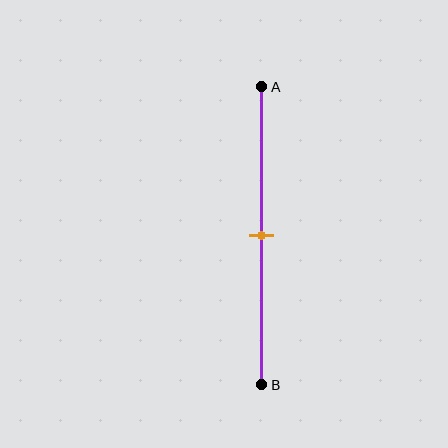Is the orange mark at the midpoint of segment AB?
Yes, the mark is approximately at the midpoint.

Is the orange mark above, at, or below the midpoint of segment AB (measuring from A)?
The orange mark is approximately at the midpoint of segment AB.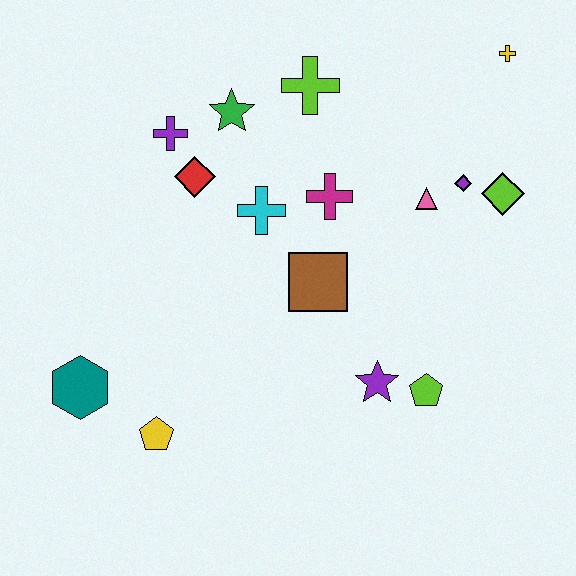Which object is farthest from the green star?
The lime pentagon is farthest from the green star.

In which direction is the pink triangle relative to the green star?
The pink triangle is to the right of the green star.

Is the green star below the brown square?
No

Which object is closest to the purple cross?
The red diamond is closest to the purple cross.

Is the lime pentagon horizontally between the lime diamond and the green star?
Yes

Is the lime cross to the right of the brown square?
No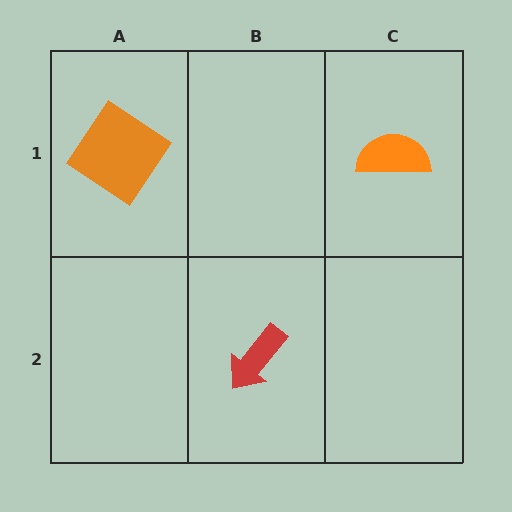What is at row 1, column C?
An orange semicircle.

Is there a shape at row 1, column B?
No, that cell is empty.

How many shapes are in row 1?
2 shapes.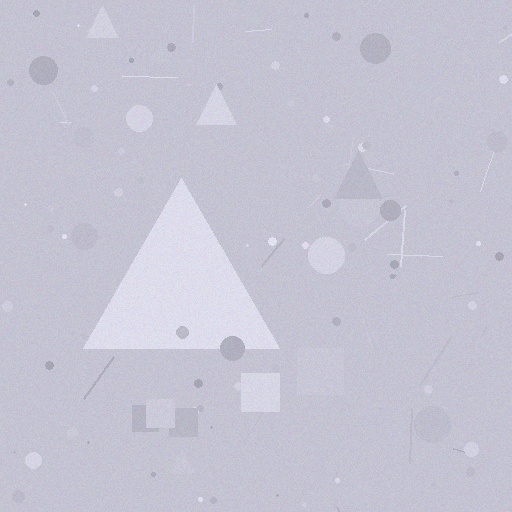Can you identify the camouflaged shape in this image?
The camouflaged shape is a triangle.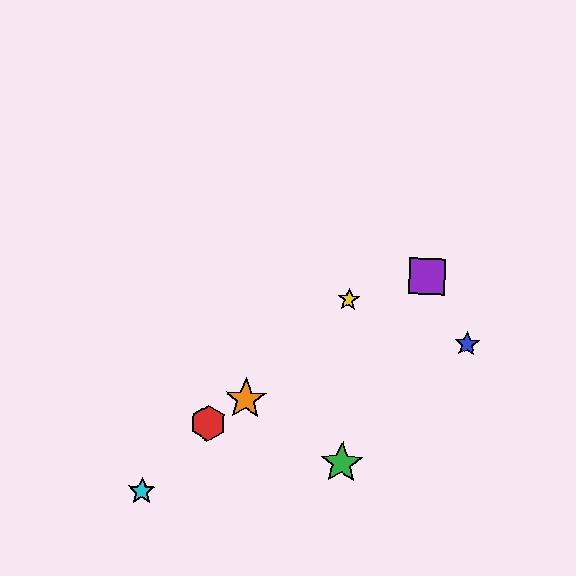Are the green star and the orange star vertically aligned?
No, the green star is at x≈342 and the orange star is at x≈245.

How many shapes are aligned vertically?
2 shapes (the green star, the yellow star) are aligned vertically.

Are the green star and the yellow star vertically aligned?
Yes, both are at x≈342.